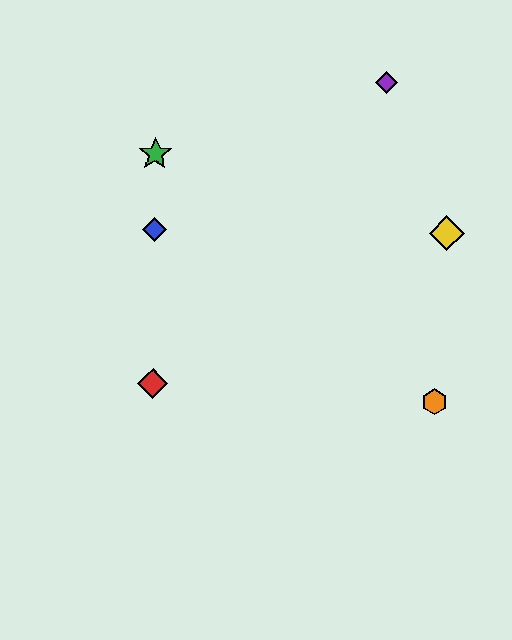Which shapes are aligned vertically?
The red diamond, the blue diamond, the green star are aligned vertically.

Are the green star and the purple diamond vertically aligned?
No, the green star is at x≈155 and the purple diamond is at x≈387.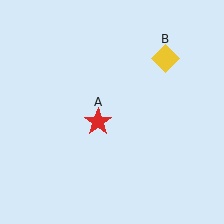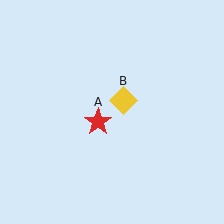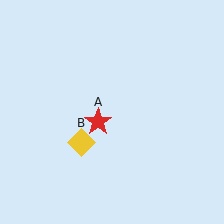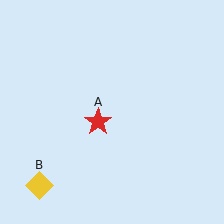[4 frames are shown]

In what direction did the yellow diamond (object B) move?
The yellow diamond (object B) moved down and to the left.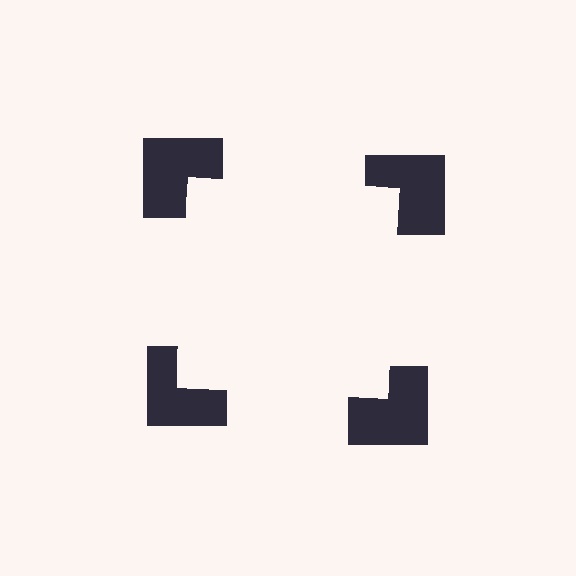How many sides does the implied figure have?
4 sides.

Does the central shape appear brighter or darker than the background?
It typically appears slightly brighter than the background, even though no actual brightness change is drawn.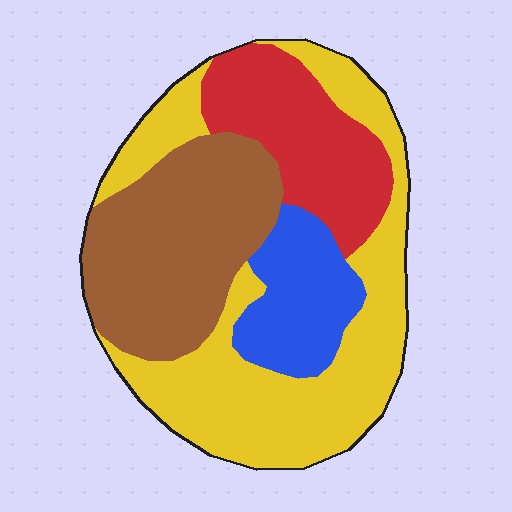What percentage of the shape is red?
Red covers 19% of the shape.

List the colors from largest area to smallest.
From largest to smallest: yellow, brown, red, blue.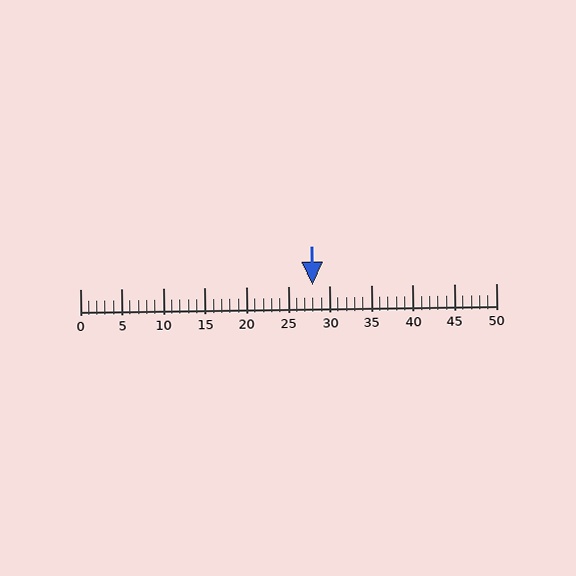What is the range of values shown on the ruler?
The ruler shows values from 0 to 50.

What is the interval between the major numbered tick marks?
The major tick marks are spaced 5 units apart.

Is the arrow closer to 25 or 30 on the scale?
The arrow is closer to 30.